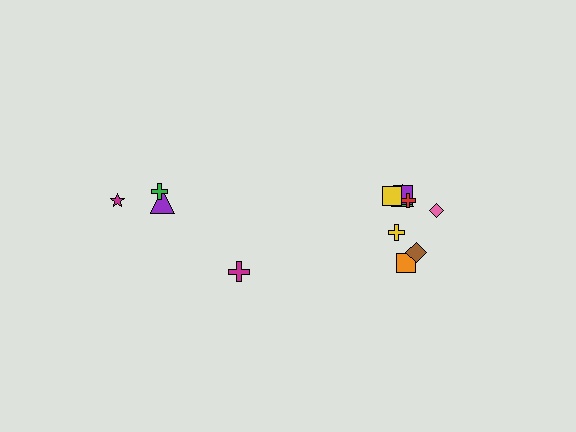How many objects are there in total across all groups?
There are 12 objects.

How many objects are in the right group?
There are 8 objects.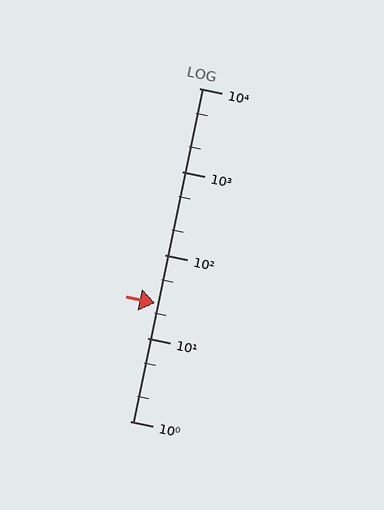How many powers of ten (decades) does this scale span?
The scale spans 4 decades, from 1 to 10000.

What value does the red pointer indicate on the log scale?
The pointer indicates approximately 26.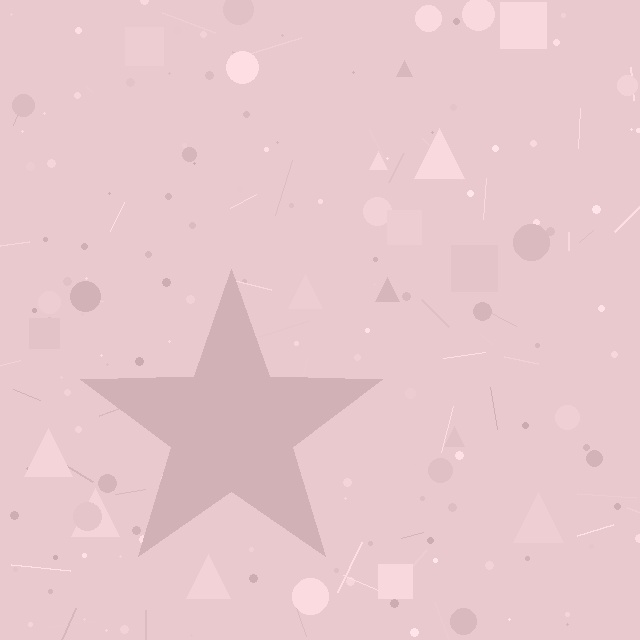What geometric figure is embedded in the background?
A star is embedded in the background.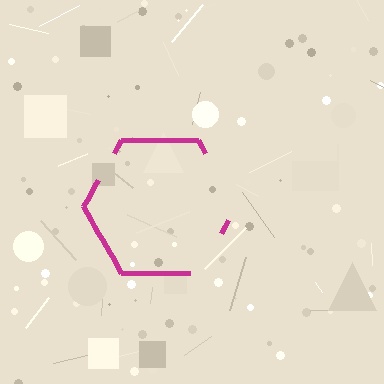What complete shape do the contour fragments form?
The contour fragments form a hexagon.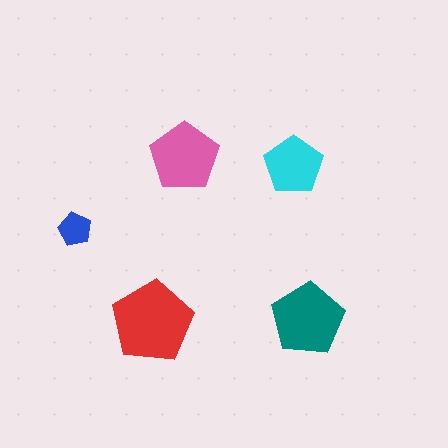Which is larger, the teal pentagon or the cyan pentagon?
The teal one.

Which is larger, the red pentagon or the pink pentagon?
The red one.